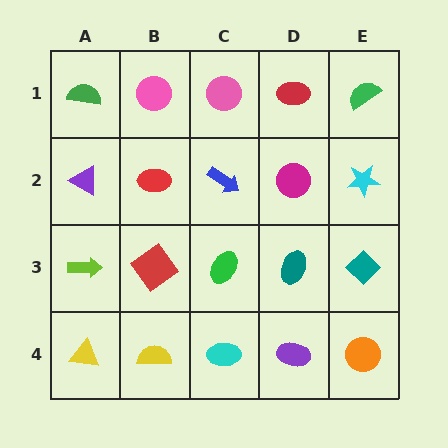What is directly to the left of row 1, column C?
A pink circle.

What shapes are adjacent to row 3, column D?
A magenta circle (row 2, column D), a purple ellipse (row 4, column D), a green ellipse (row 3, column C), a teal diamond (row 3, column E).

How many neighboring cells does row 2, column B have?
4.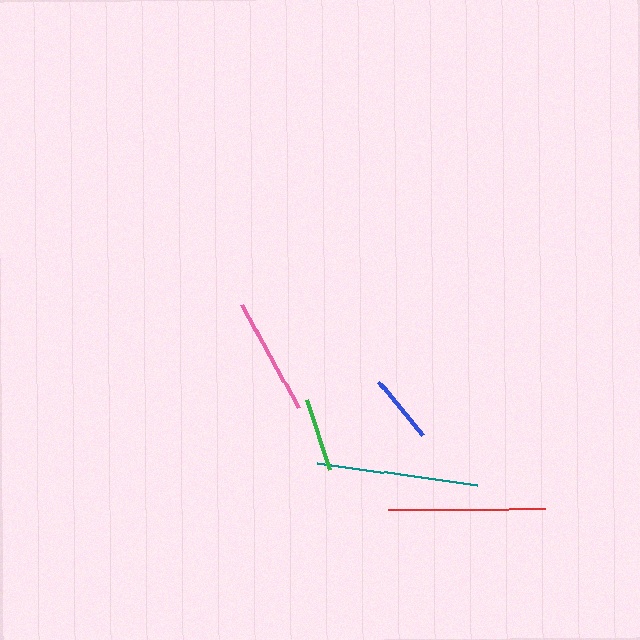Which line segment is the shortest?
The blue line is the shortest at approximately 69 pixels.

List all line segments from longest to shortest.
From longest to shortest: teal, red, pink, green, blue.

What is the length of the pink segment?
The pink segment is approximately 118 pixels long.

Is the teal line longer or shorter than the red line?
The teal line is longer than the red line.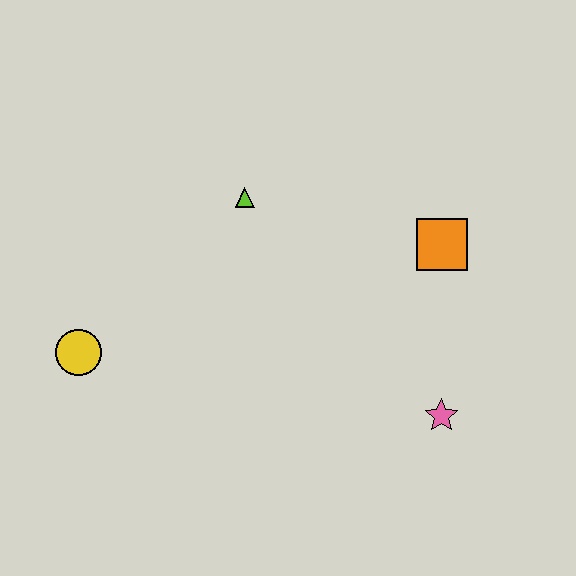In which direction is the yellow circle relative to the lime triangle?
The yellow circle is to the left of the lime triangle.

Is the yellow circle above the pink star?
Yes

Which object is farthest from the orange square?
The yellow circle is farthest from the orange square.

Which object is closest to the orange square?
The pink star is closest to the orange square.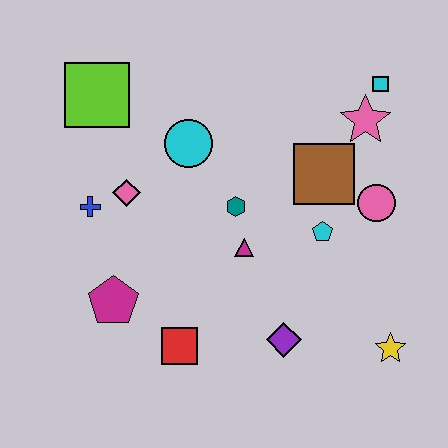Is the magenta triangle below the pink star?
Yes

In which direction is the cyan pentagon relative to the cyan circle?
The cyan pentagon is to the right of the cyan circle.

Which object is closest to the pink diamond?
The blue cross is closest to the pink diamond.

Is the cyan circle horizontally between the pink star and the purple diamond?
No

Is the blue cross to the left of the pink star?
Yes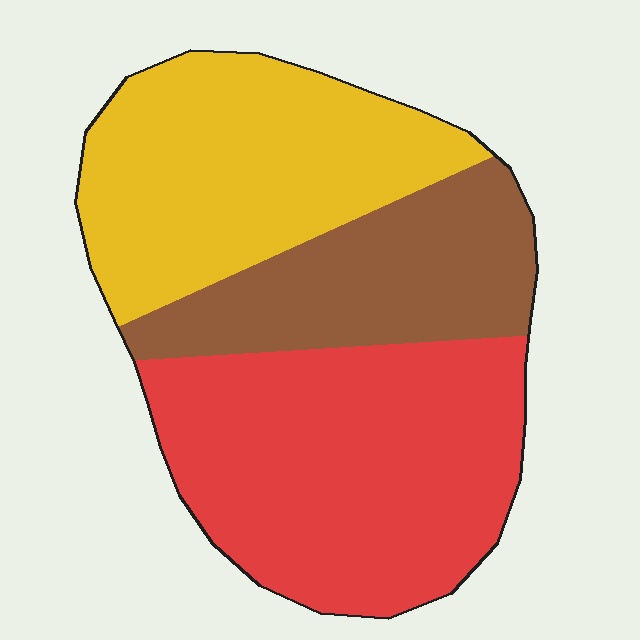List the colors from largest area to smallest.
From largest to smallest: red, yellow, brown.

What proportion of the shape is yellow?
Yellow takes up about one third (1/3) of the shape.